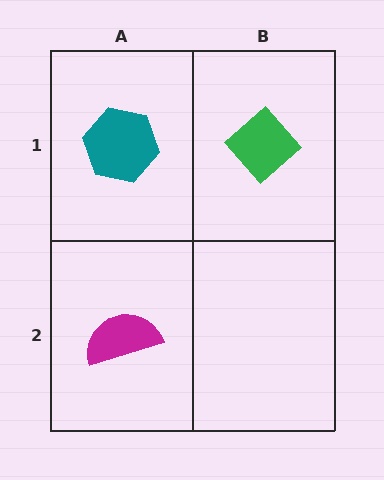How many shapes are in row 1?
2 shapes.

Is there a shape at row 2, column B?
No, that cell is empty.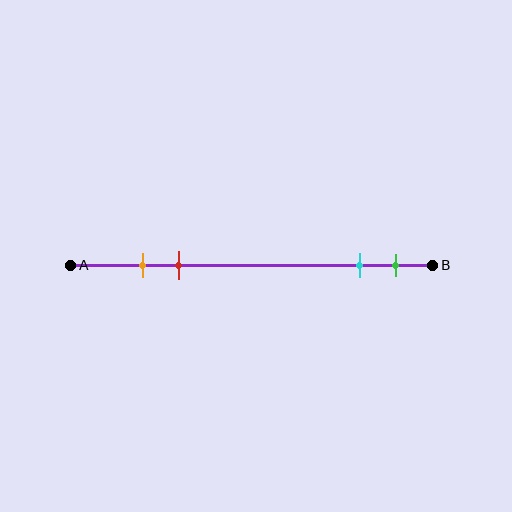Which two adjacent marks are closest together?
The orange and red marks are the closest adjacent pair.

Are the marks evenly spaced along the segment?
No, the marks are not evenly spaced.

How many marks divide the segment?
There are 4 marks dividing the segment.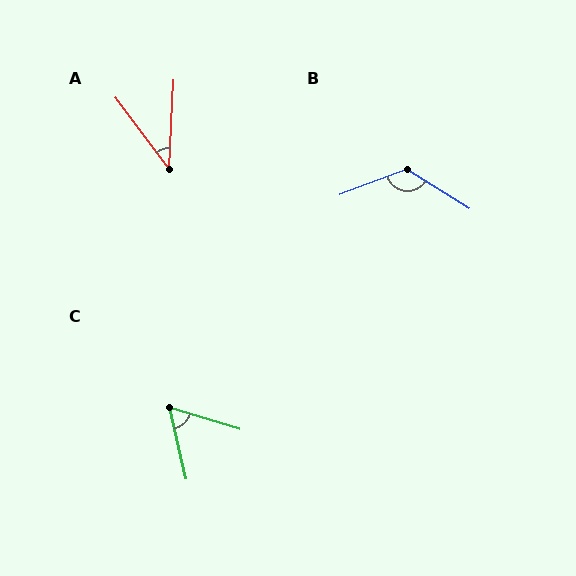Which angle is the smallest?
A, at approximately 40 degrees.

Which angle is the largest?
B, at approximately 128 degrees.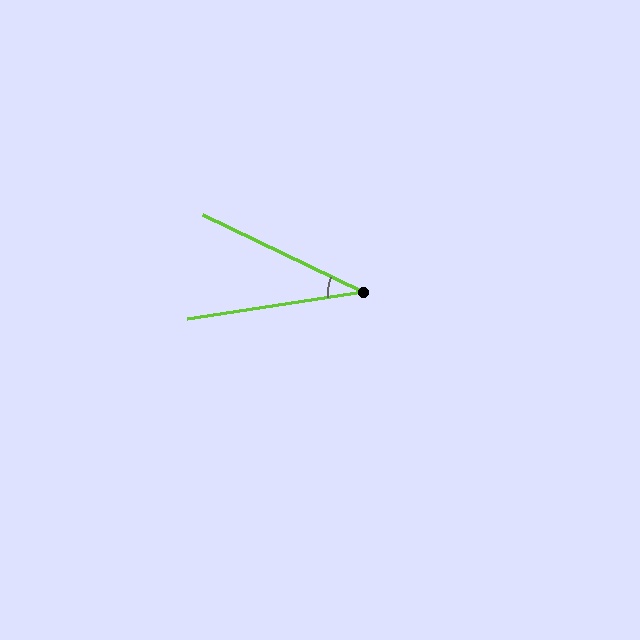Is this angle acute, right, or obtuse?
It is acute.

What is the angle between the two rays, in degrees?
Approximately 34 degrees.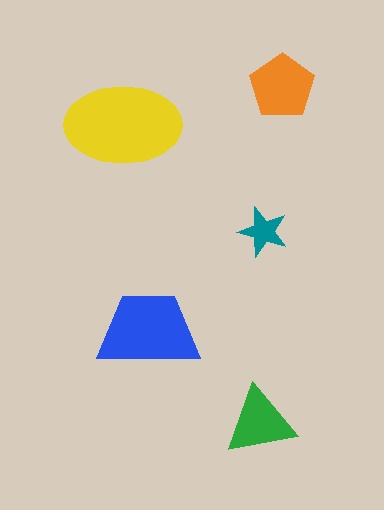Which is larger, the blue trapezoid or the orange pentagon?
The blue trapezoid.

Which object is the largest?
The yellow ellipse.